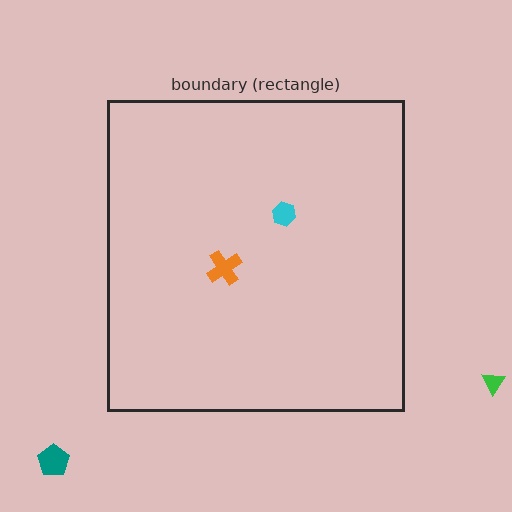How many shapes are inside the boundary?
2 inside, 2 outside.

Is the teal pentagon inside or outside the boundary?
Outside.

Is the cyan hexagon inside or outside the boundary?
Inside.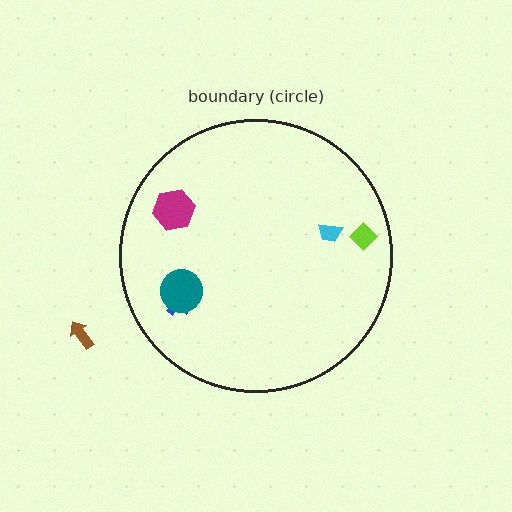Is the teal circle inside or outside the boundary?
Inside.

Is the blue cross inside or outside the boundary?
Inside.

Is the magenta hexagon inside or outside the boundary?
Inside.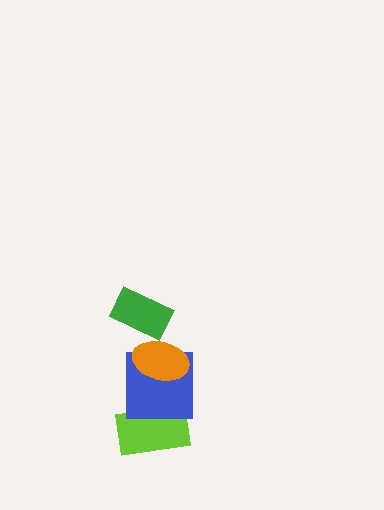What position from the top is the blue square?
The blue square is 3rd from the top.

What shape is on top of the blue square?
The orange ellipse is on top of the blue square.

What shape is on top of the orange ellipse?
The green rectangle is on top of the orange ellipse.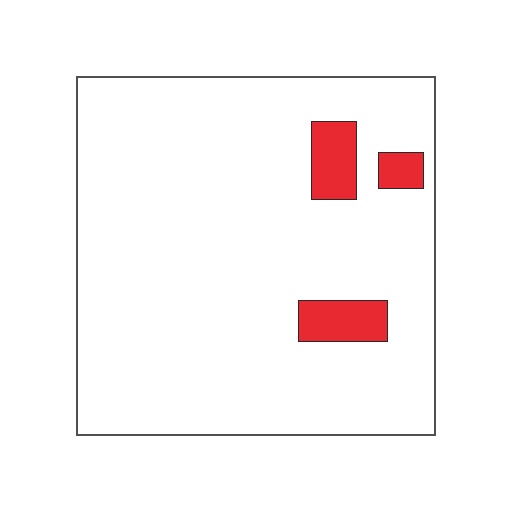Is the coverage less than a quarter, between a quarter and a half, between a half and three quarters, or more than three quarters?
Less than a quarter.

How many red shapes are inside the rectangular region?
3.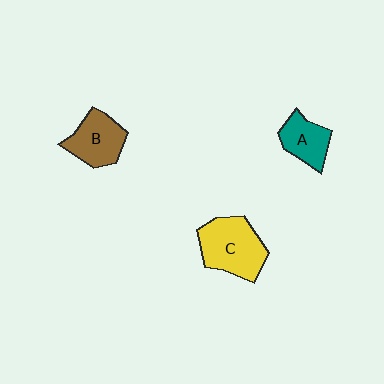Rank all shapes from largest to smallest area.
From largest to smallest: C (yellow), B (brown), A (teal).